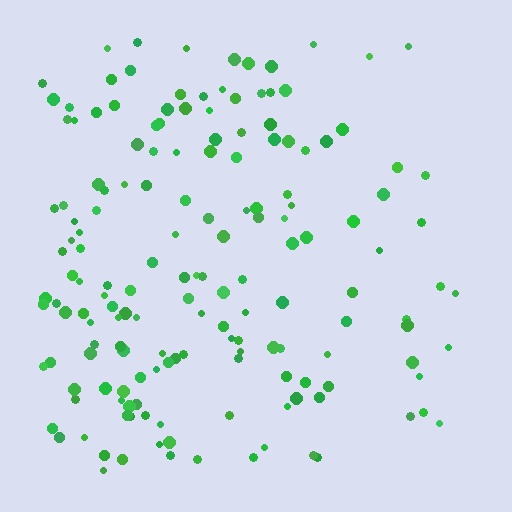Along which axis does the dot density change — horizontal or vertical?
Horizontal.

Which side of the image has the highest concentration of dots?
The left.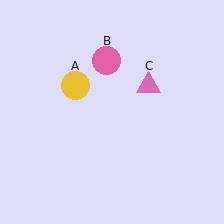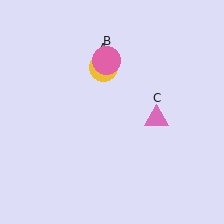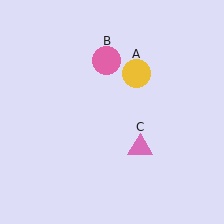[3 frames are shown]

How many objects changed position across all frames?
2 objects changed position: yellow circle (object A), pink triangle (object C).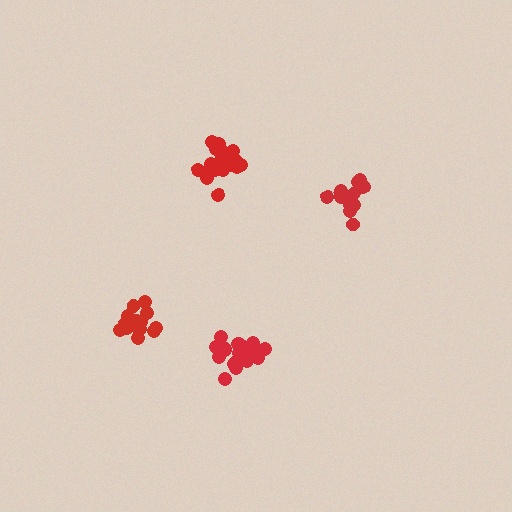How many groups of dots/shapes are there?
There are 4 groups.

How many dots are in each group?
Group 1: 16 dots, Group 2: 21 dots, Group 3: 20 dots, Group 4: 18 dots (75 total).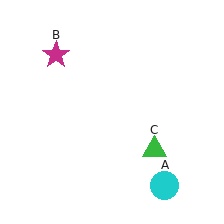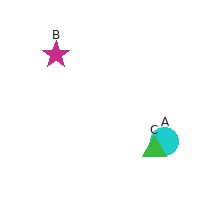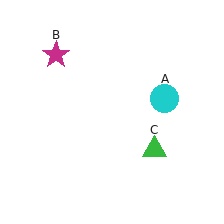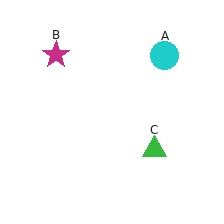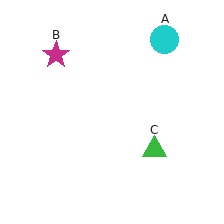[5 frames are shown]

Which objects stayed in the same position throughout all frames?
Magenta star (object B) and green triangle (object C) remained stationary.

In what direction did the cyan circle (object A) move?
The cyan circle (object A) moved up.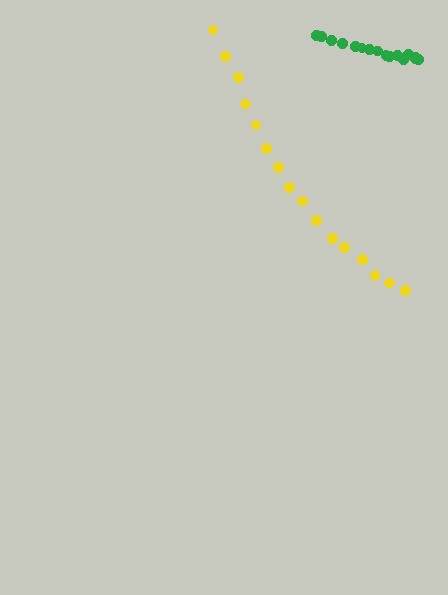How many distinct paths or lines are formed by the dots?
There are 2 distinct paths.